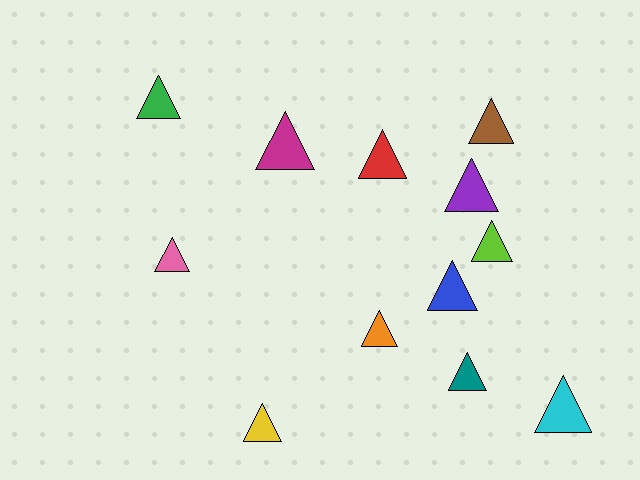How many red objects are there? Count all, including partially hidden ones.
There is 1 red object.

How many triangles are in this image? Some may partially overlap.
There are 12 triangles.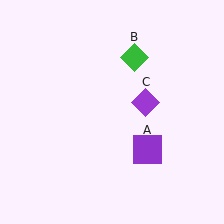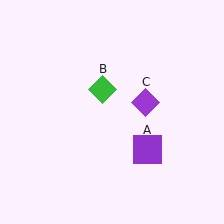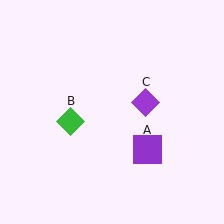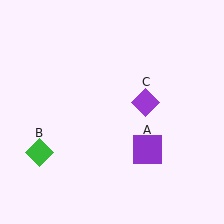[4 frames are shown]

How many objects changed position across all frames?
1 object changed position: green diamond (object B).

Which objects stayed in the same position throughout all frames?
Purple square (object A) and purple diamond (object C) remained stationary.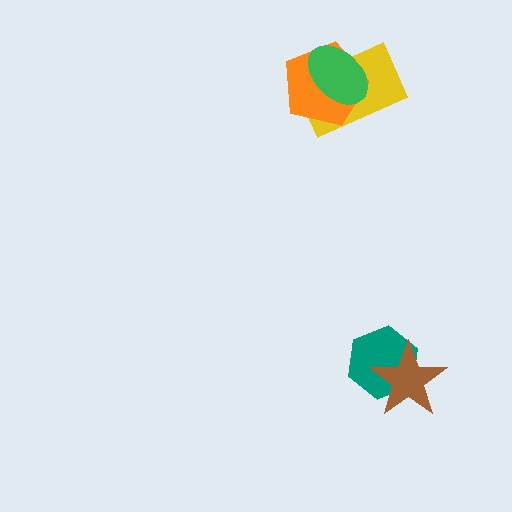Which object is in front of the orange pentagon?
The green ellipse is in front of the orange pentagon.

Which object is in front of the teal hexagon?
The brown star is in front of the teal hexagon.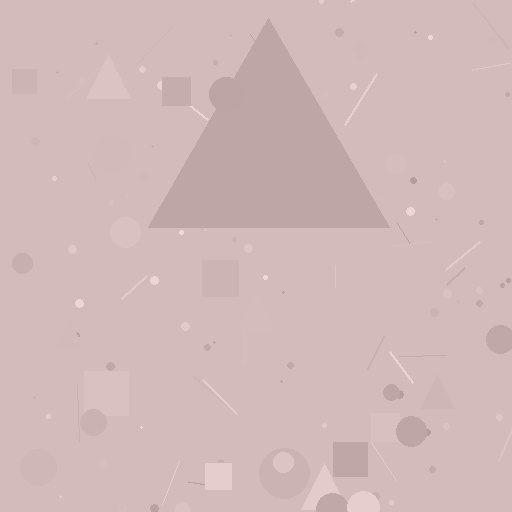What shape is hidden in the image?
A triangle is hidden in the image.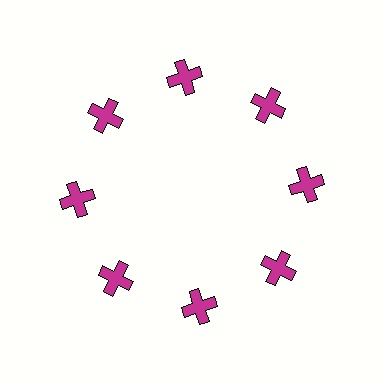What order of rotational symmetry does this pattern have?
This pattern has 8-fold rotational symmetry.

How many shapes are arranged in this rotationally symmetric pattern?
There are 8 shapes, arranged in 8 groups of 1.